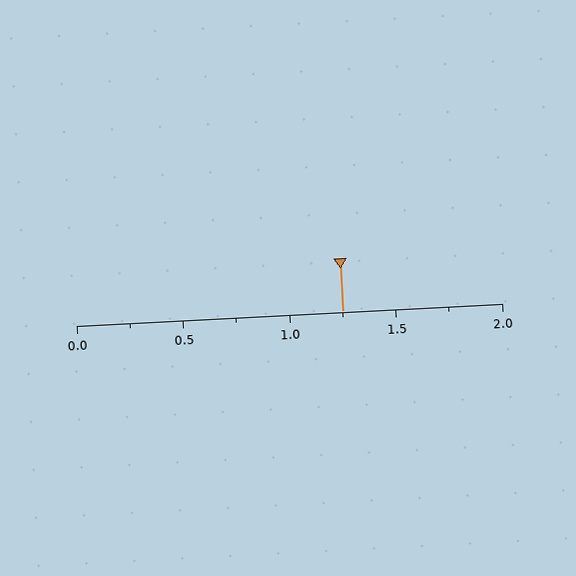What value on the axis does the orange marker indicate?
The marker indicates approximately 1.25.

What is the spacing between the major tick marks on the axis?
The major ticks are spaced 0.5 apart.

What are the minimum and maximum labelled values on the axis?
The axis runs from 0.0 to 2.0.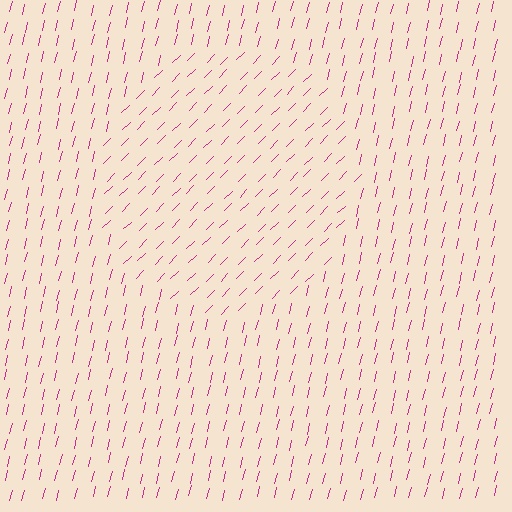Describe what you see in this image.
The image is filled with small magenta line segments. A circle region in the image has lines oriented differently from the surrounding lines, creating a visible texture boundary.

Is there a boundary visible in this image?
Yes, there is a texture boundary formed by a change in line orientation.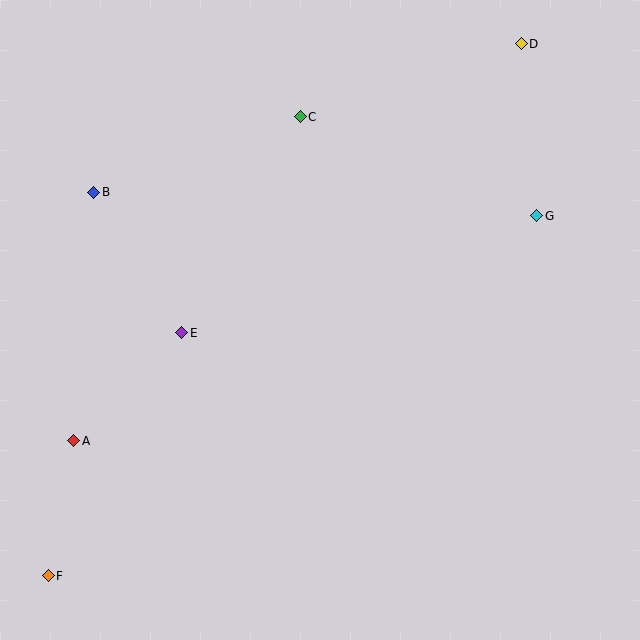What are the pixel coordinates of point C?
Point C is at (300, 117).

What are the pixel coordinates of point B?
Point B is at (94, 192).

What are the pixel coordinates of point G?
Point G is at (537, 216).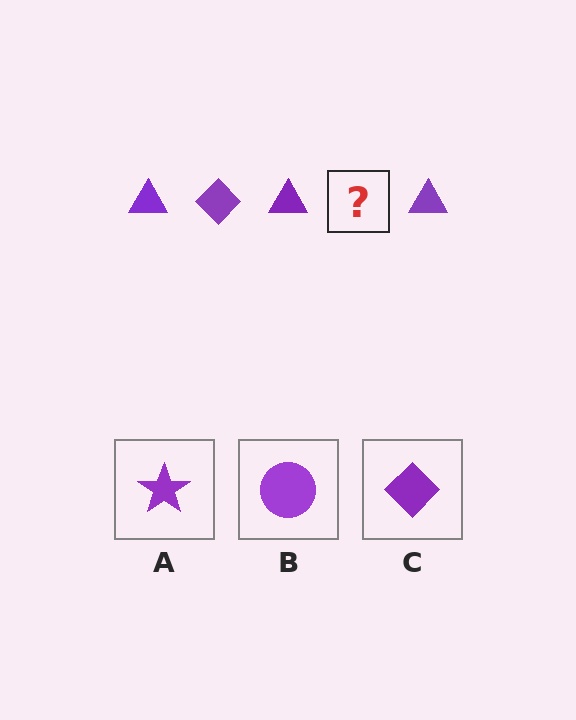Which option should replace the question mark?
Option C.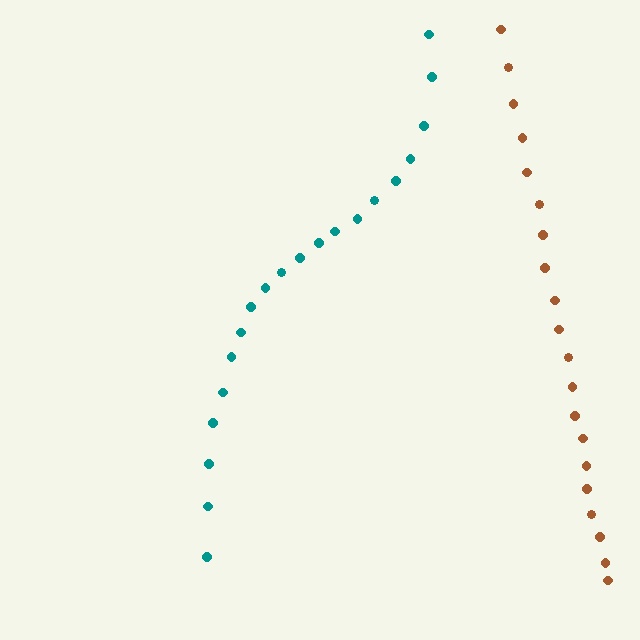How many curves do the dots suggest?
There are 2 distinct paths.